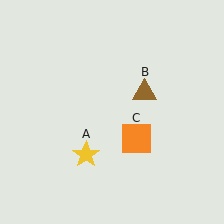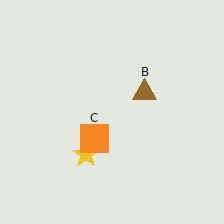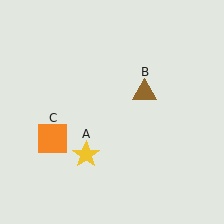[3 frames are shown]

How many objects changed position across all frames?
1 object changed position: orange square (object C).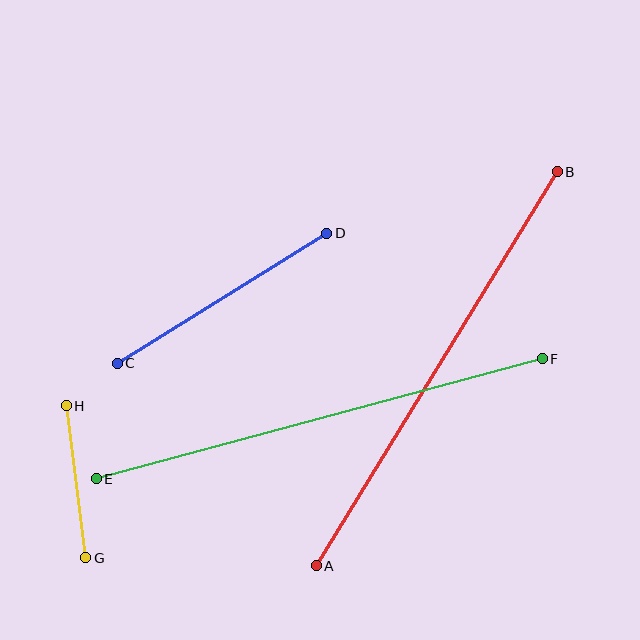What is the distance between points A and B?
The distance is approximately 462 pixels.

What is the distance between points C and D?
The distance is approximately 247 pixels.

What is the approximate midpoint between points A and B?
The midpoint is at approximately (437, 369) pixels.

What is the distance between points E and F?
The distance is approximately 462 pixels.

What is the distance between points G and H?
The distance is approximately 153 pixels.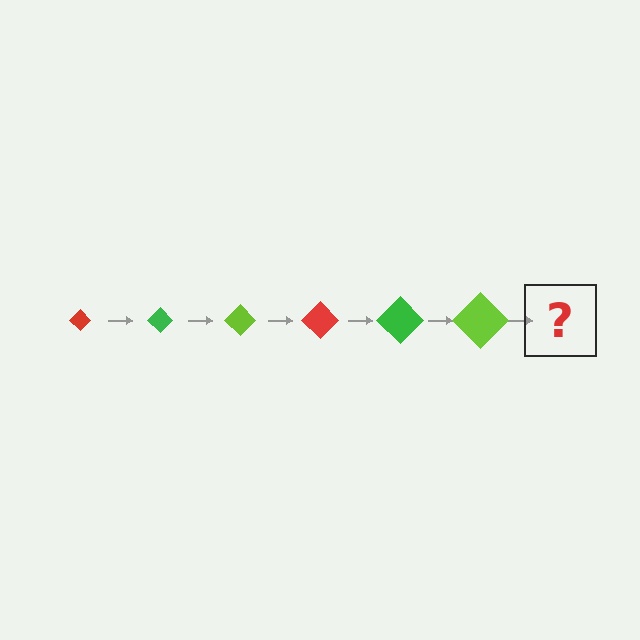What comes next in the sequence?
The next element should be a red diamond, larger than the previous one.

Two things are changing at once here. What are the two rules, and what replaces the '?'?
The two rules are that the diamond grows larger each step and the color cycles through red, green, and lime. The '?' should be a red diamond, larger than the previous one.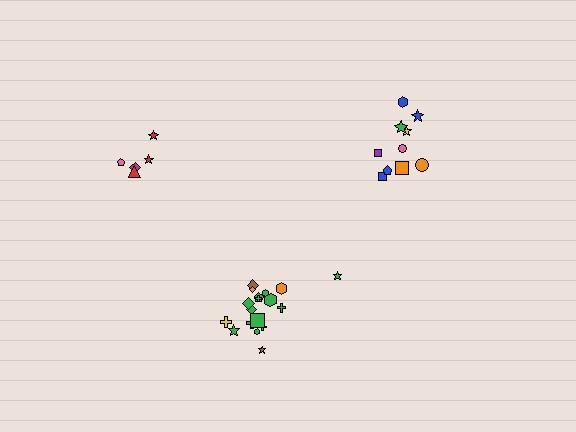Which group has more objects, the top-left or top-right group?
The top-right group.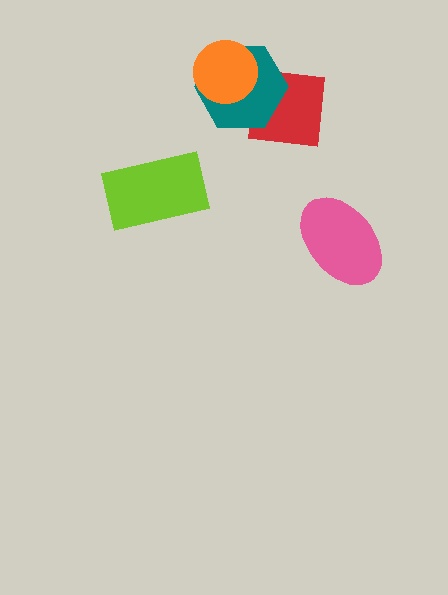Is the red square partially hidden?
Yes, it is partially covered by another shape.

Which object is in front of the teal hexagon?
The orange circle is in front of the teal hexagon.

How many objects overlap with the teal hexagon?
2 objects overlap with the teal hexagon.